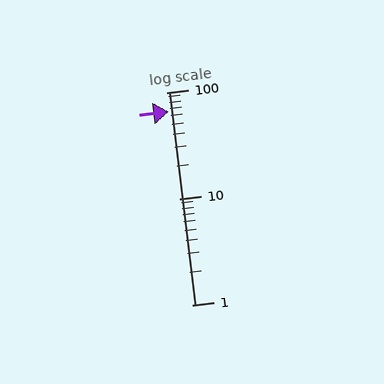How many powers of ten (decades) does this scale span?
The scale spans 2 decades, from 1 to 100.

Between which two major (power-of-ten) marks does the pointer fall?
The pointer is between 10 and 100.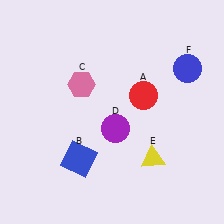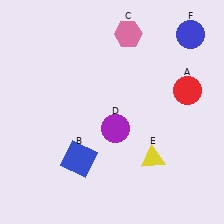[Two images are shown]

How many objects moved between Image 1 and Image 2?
3 objects moved between the two images.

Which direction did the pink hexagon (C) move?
The pink hexagon (C) moved up.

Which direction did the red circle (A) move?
The red circle (A) moved right.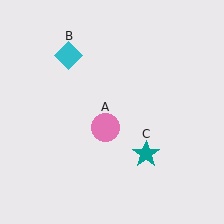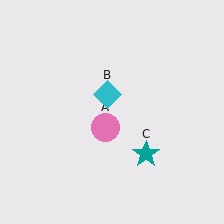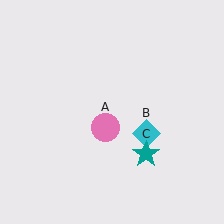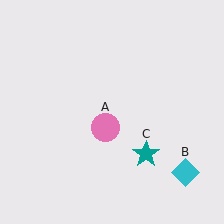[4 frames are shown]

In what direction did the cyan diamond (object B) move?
The cyan diamond (object B) moved down and to the right.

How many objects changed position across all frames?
1 object changed position: cyan diamond (object B).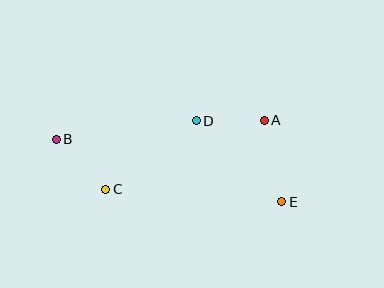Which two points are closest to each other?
Points A and D are closest to each other.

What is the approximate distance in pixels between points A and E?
The distance between A and E is approximately 83 pixels.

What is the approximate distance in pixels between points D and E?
The distance between D and E is approximately 118 pixels.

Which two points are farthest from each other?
Points B and E are farthest from each other.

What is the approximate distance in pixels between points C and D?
The distance between C and D is approximately 114 pixels.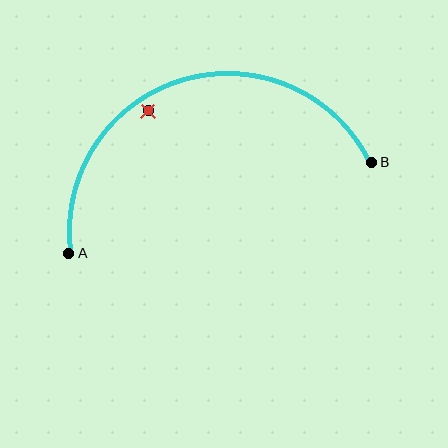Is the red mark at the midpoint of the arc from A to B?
No — the red mark does not lie on the arc at all. It sits slightly inside the curve.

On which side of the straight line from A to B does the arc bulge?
The arc bulges above the straight line connecting A and B.